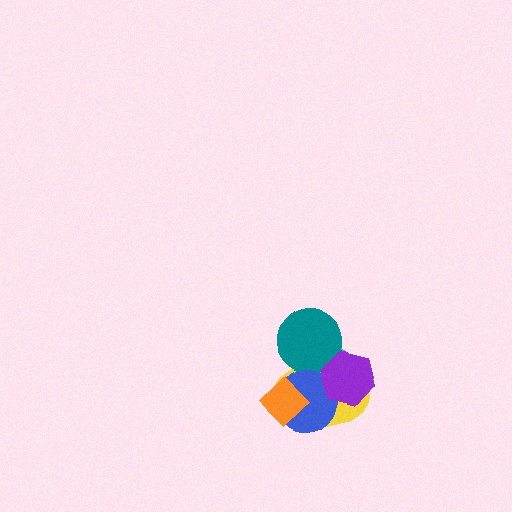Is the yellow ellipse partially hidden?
Yes, it is partially covered by another shape.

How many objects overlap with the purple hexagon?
4 objects overlap with the purple hexagon.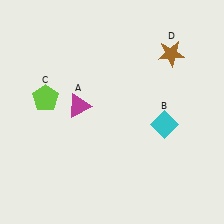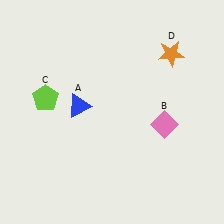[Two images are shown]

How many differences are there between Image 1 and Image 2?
There are 3 differences between the two images.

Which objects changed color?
A changed from magenta to blue. B changed from cyan to pink. D changed from brown to orange.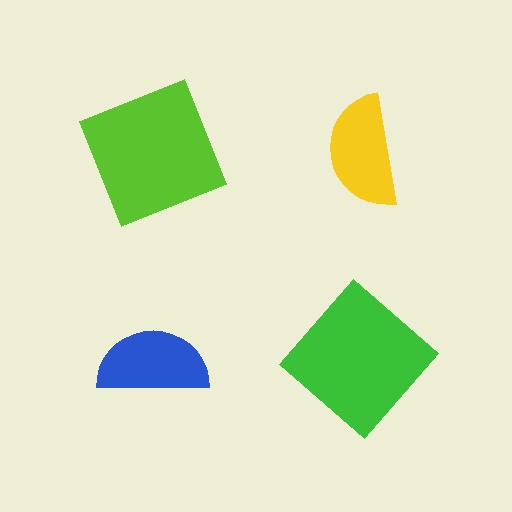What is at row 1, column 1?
A lime square.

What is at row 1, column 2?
A yellow semicircle.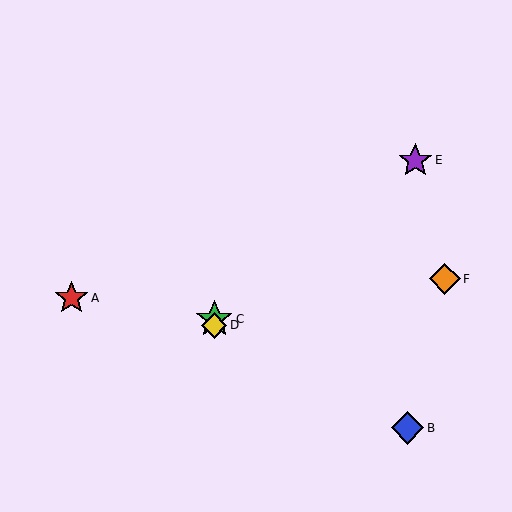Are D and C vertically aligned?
Yes, both are at x≈214.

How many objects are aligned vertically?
2 objects (C, D) are aligned vertically.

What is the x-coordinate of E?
Object E is at x≈415.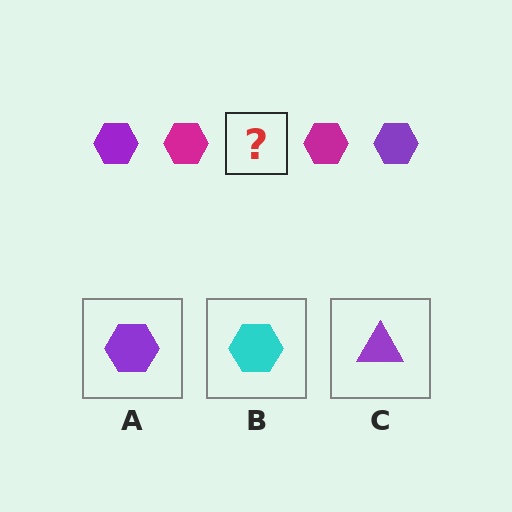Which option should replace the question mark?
Option A.